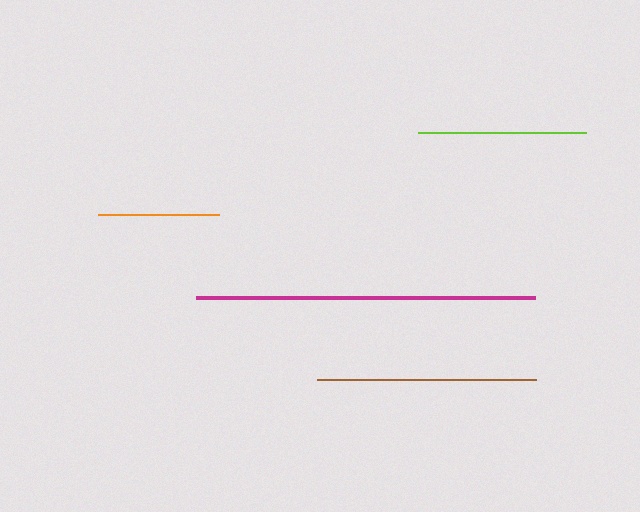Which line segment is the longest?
The magenta line is the longest at approximately 339 pixels.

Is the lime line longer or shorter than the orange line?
The lime line is longer than the orange line.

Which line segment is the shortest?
The orange line is the shortest at approximately 121 pixels.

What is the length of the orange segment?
The orange segment is approximately 121 pixels long.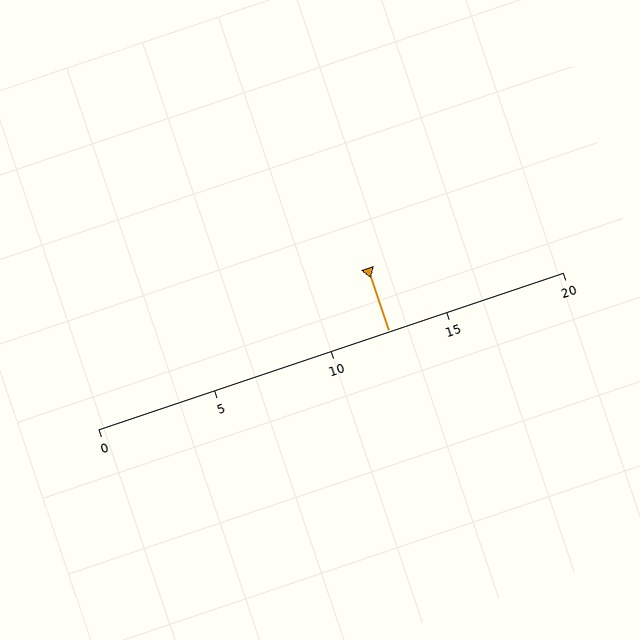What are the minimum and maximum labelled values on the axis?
The axis runs from 0 to 20.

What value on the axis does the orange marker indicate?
The marker indicates approximately 12.5.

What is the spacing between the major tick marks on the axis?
The major ticks are spaced 5 apart.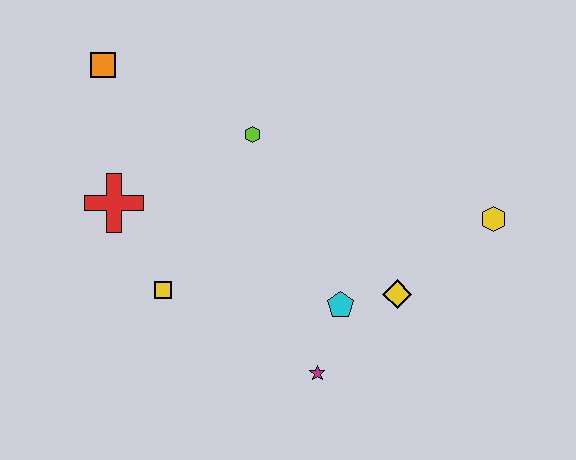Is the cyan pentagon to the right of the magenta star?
Yes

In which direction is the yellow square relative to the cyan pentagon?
The yellow square is to the left of the cyan pentagon.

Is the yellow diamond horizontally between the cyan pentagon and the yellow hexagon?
Yes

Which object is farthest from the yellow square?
The yellow hexagon is farthest from the yellow square.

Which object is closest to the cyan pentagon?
The yellow diamond is closest to the cyan pentagon.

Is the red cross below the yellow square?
No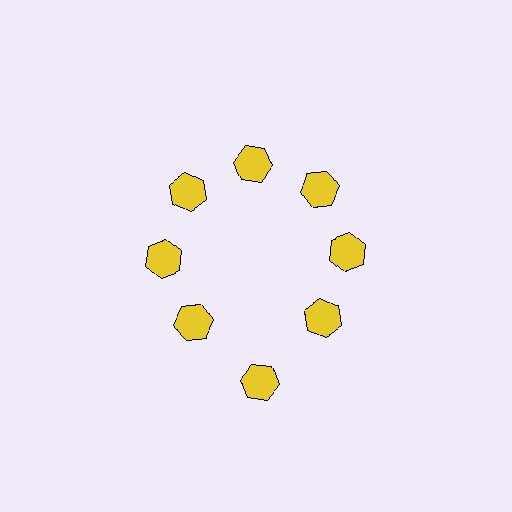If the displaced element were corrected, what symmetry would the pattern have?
It would have 8-fold rotational symmetry — the pattern would map onto itself every 45 degrees.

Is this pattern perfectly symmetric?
No. The 8 yellow hexagons are arranged in a ring, but one element near the 6 o'clock position is pushed outward from the center, breaking the 8-fold rotational symmetry.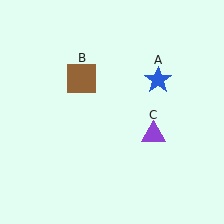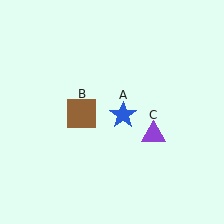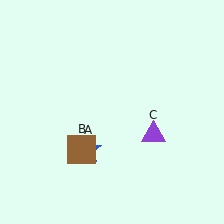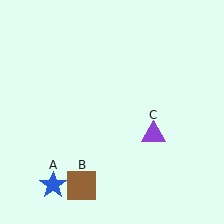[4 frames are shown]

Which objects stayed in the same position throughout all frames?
Purple triangle (object C) remained stationary.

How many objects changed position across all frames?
2 objects changed position: blue star (object A), brown square (object B).